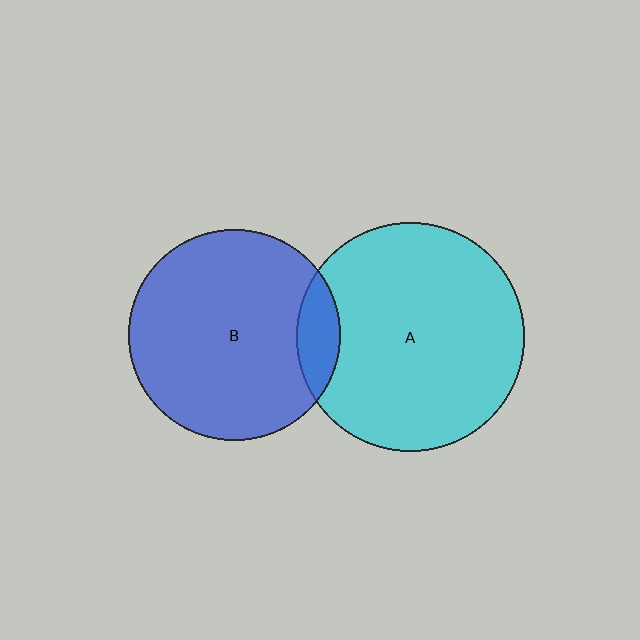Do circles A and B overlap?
Yes.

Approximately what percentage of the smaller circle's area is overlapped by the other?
Approximately 10%.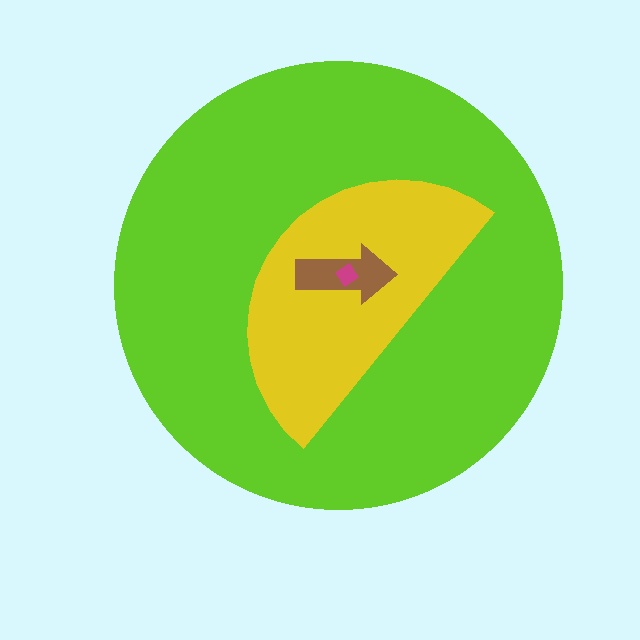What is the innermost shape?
The magenta diamond.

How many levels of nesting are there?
4.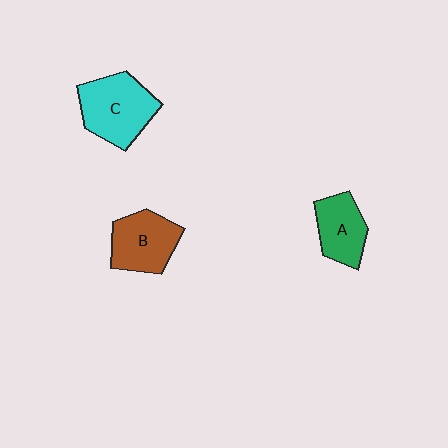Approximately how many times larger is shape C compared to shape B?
Approximately 1.2 times.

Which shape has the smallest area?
Shape A (green).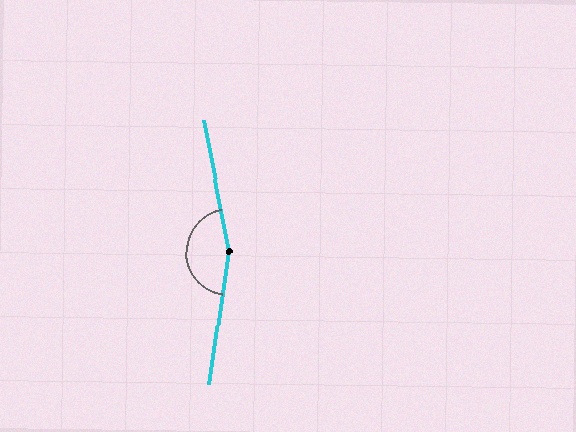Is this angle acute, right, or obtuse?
It is obtuse.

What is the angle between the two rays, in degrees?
Approximately 160 degrees.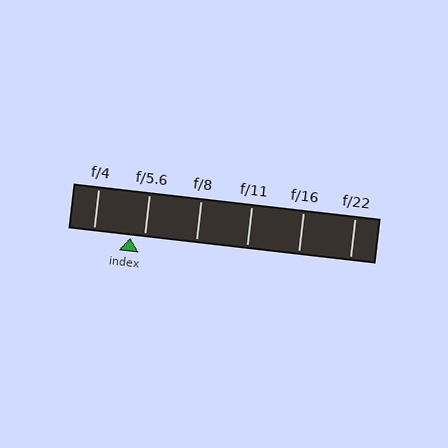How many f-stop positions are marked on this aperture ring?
There are 6 f-stop positions marked.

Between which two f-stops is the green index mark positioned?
The index mark is between f/4 and f/5.6.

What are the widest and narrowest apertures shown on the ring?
The widest aperture shown is f/4 and the narrowest is f/22.